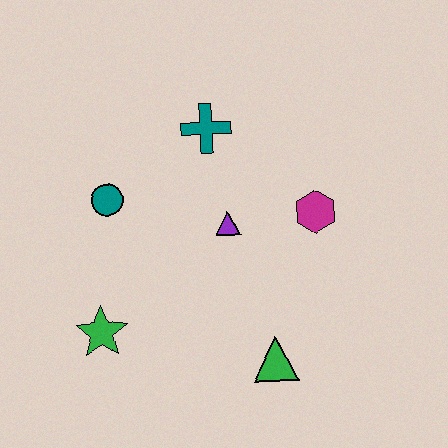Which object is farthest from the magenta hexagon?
The green star is farthest from the magenta hexagon.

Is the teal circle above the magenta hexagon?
Yes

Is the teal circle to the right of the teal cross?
No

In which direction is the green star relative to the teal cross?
The green star is below the teal cross.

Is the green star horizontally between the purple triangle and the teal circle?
No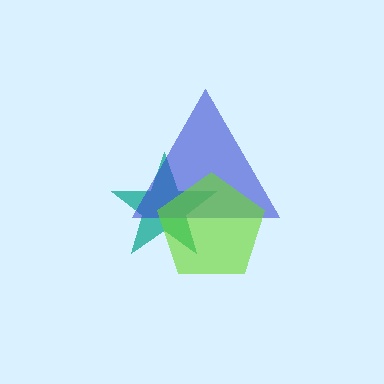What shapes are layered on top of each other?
The layered shapes are: a teal star, a blue triangle, a lime pentagon.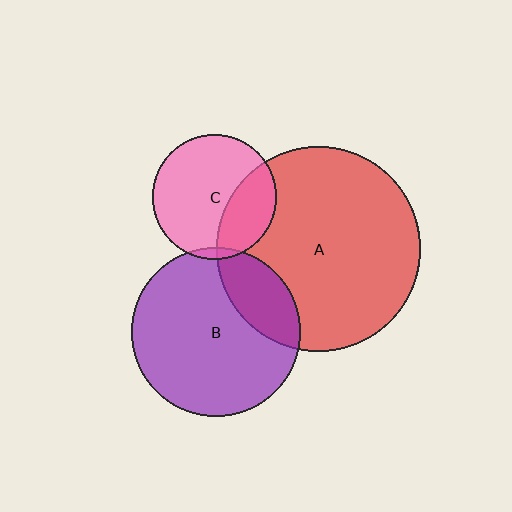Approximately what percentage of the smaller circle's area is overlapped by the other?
Approximately 30%.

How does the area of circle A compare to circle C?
Approximately 2.7 times.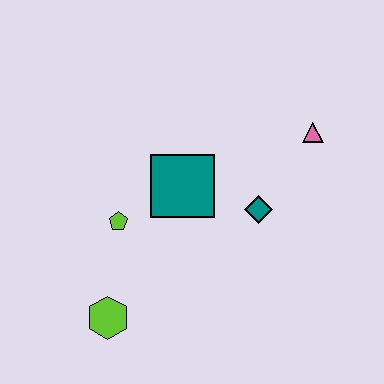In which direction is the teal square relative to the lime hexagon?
The teal square is above the lime hexagon.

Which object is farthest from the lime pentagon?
The pink triangle is farthest from the lime pentagon.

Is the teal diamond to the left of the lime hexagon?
No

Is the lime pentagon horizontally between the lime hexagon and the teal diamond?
Yes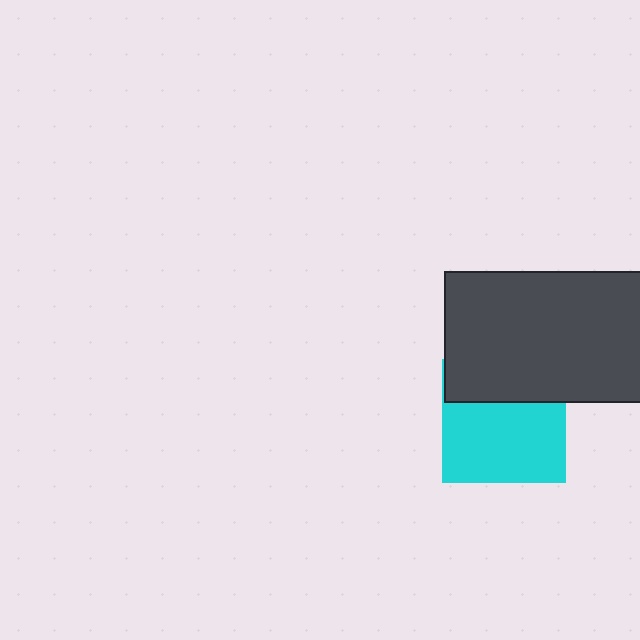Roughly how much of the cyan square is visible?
Most of it is visible (roughly 65%).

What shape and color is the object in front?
The object in front is a dark gray rectangle.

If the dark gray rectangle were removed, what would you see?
You would see the complete cyan square.